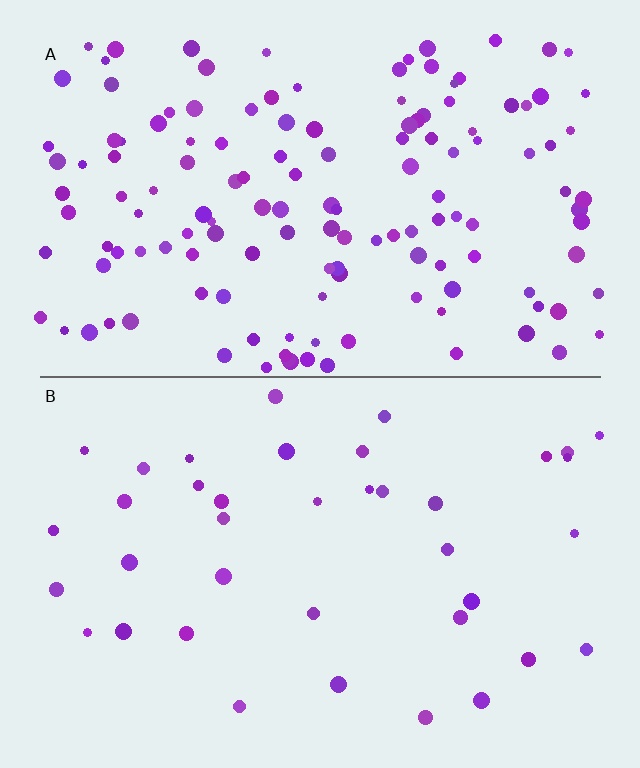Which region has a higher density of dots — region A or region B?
A (the top).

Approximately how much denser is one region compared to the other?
Approximately 3.5× — region A over region B.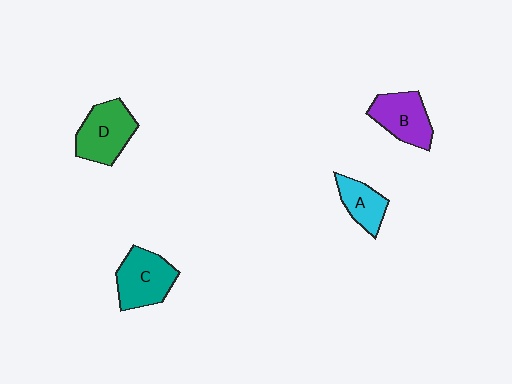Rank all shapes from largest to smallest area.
From largest to smallest: D (green), C (teal), B (purple), A (cyan).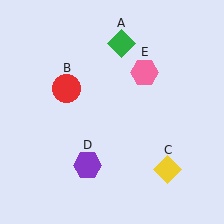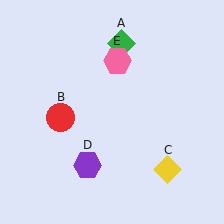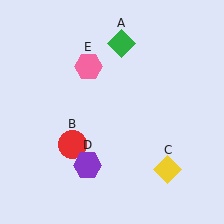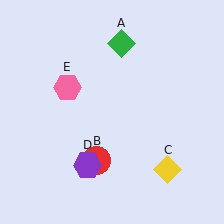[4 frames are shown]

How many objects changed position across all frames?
2 objects changed position: red circle (object B), pink hexagon (object E).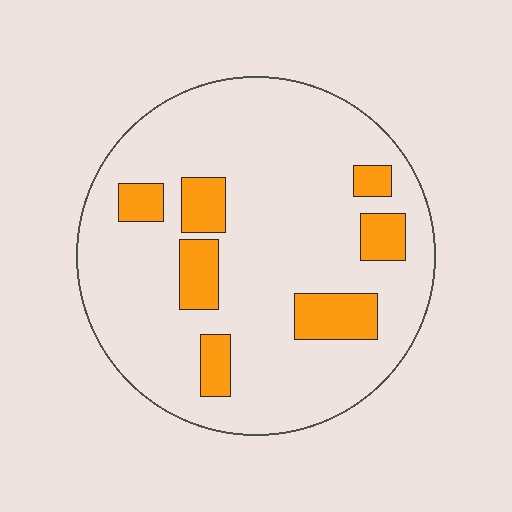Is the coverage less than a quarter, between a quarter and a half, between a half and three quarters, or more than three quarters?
Less than a quarter.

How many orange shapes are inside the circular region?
7.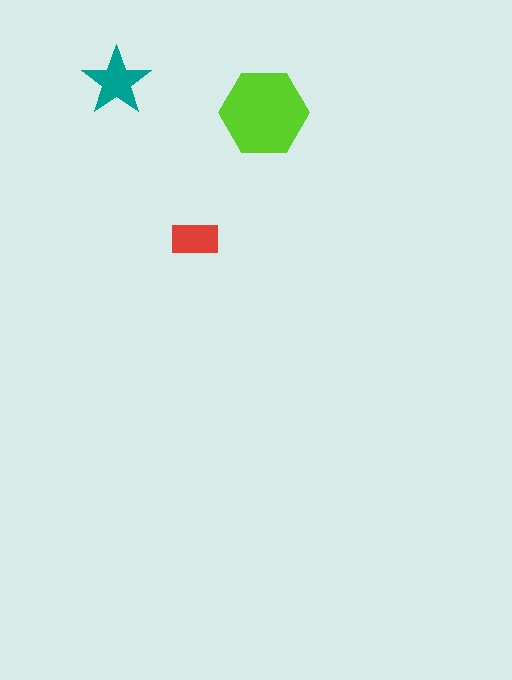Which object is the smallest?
The red rectangle.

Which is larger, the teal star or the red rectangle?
The teal star.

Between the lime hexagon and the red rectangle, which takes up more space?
The lime hexagon.